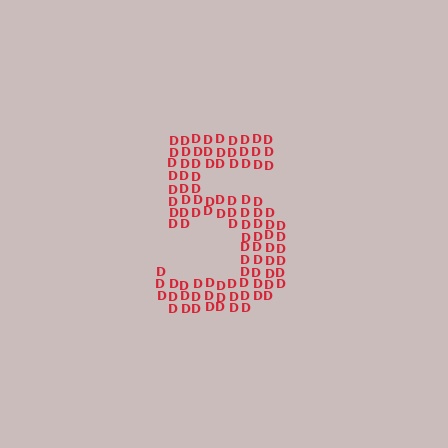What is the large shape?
The large shape is the digit 5.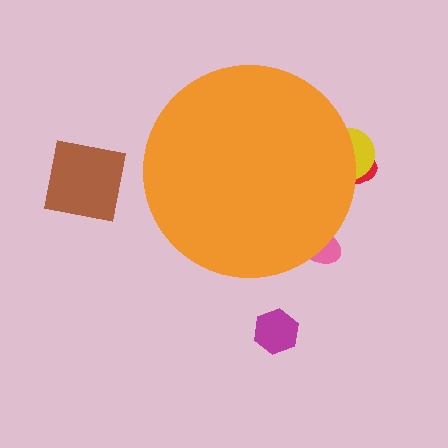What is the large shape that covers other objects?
An orange circle.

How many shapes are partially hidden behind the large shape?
3 shapes are partially hidden.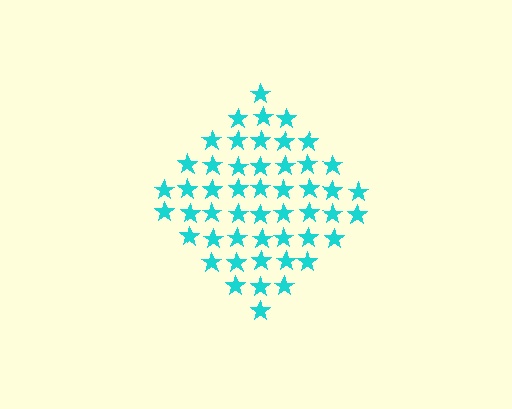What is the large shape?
The large shape is a diamond.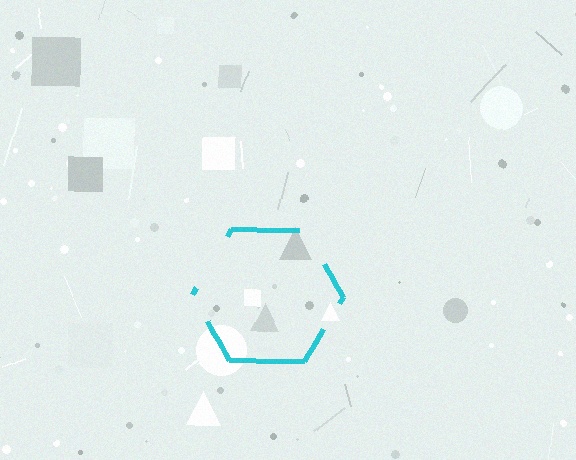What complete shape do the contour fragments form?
The contour fragments form a hexagon.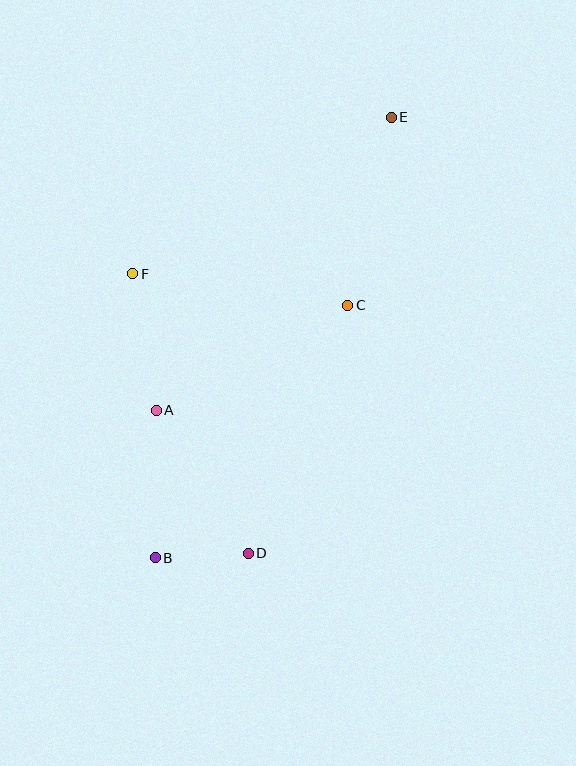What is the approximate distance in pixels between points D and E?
The distance between D and E is approximately 459 pixels.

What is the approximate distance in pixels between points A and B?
The distance between A and B is approximately 148 pixels.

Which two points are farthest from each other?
Points B and E are farthest from each other.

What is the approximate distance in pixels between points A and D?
The distance between A and D is approximately 170 pixels.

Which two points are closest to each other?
Points B and D are closest to each other.